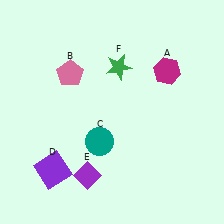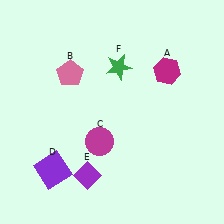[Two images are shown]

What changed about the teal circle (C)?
In Image 1, C is teal. In Image 2, it changed to magenta.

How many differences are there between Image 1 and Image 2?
There is 1 difference between the two images.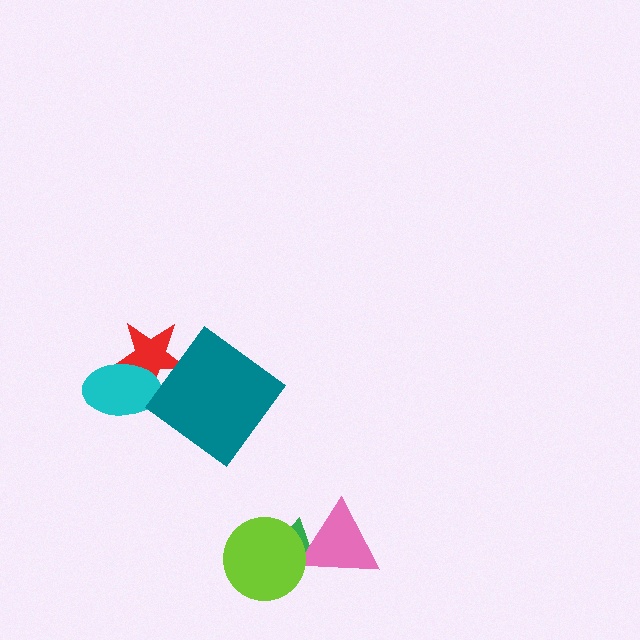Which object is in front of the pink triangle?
The lime circle is in front of the pink triangle.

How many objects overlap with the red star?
2 objects overlap with the red star.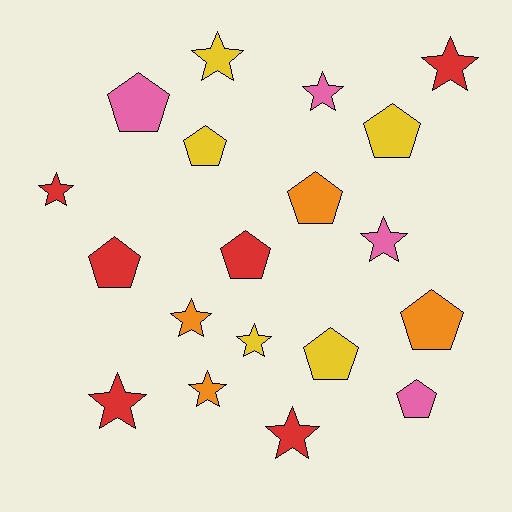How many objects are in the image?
There are 19 objects.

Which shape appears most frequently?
Star, with 10 objects.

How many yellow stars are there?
There are 2 yellow stars.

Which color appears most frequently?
Red, with 6 objects.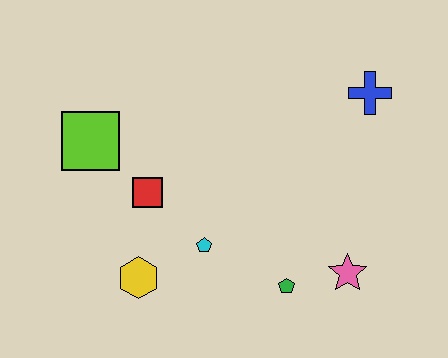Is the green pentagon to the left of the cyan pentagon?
No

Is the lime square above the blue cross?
No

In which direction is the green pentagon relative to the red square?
The green pentagon is to the right of the red square.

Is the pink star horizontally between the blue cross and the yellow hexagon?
Yes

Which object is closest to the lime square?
The red square is closest to the lime square.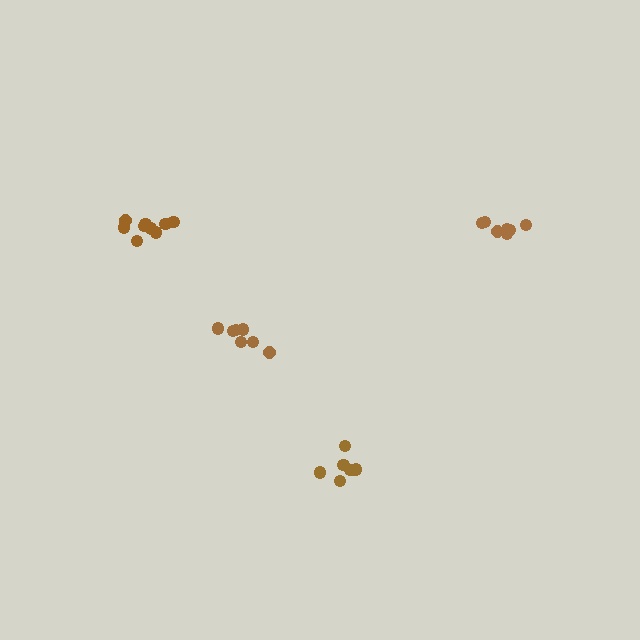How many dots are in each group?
Group 1: 7 dots, Group 2: 7 dots, Group 3: 7 dots, Group 4: 9 dots (30 total).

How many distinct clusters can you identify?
There are 4 distinct clusters.